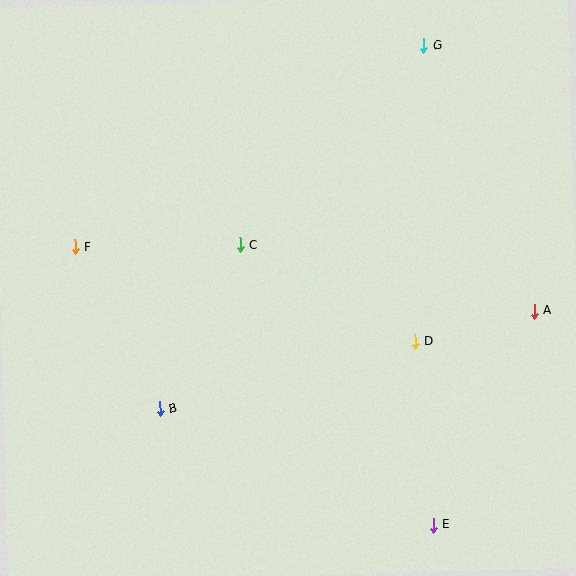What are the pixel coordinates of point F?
Point F is at (75, 247).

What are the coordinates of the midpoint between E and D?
The midpoint between E and D is at (424, 433).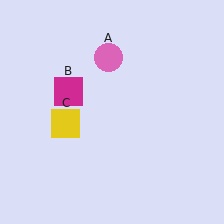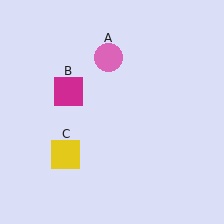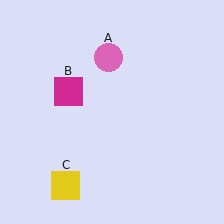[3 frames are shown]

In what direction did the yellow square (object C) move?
The yellow square (object C) moved down.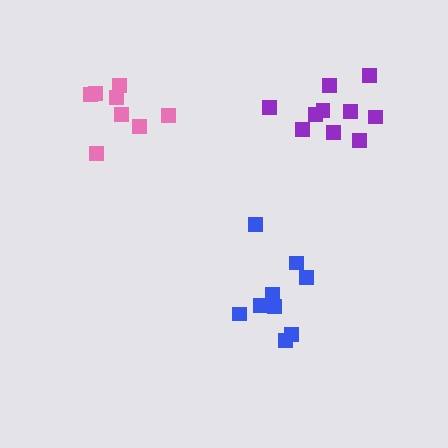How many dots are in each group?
Group 1: 9 dots, Group 2: 10 dots, Group 3: 8 dots (27 total).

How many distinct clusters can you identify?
There are 3 distinct clusters.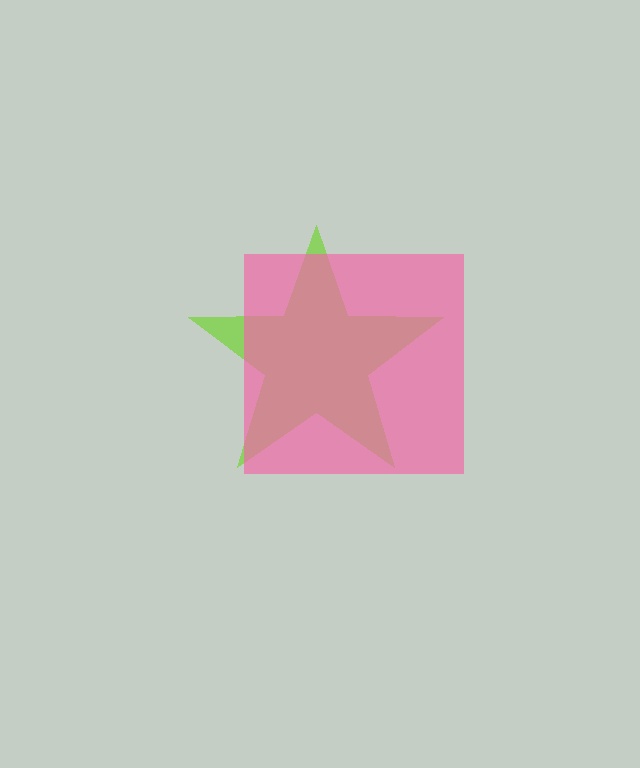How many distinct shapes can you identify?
There are 2 distinct shapes: a lime star, a pink square.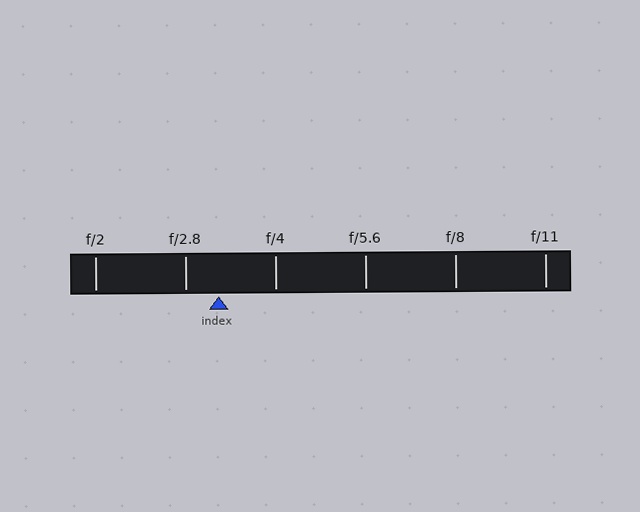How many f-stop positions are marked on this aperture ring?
There are 6 f-stop positions marked.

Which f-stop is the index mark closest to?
The index mark is closest to f/2.8.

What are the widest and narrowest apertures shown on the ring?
The widest aperture shown is f/2 and the narrowest is f/11.